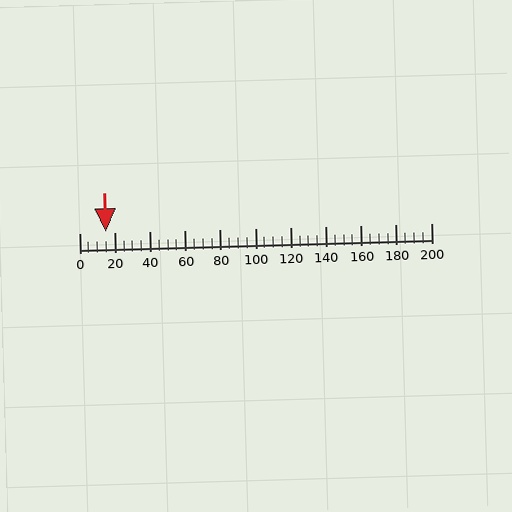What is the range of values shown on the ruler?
The ruler shows values from 0 to 200.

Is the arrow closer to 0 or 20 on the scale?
The arrow is closer to 20.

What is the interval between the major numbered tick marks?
The major tick marks are spaced 20 units apart.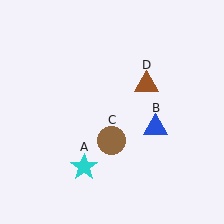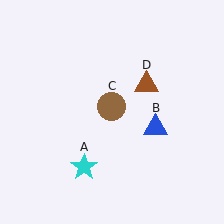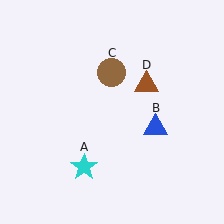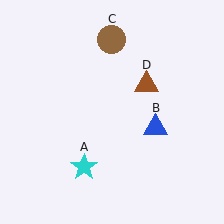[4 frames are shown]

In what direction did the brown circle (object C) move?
The brown circle (object C) moved up.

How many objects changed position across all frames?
1 object changed position: brown circle (object C).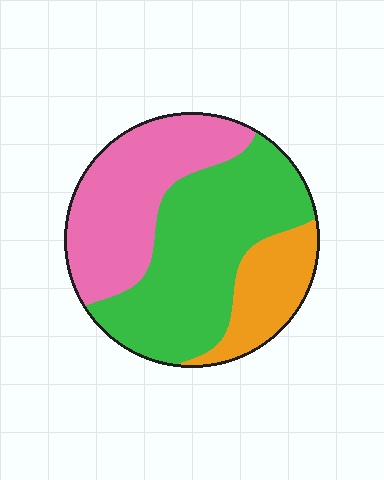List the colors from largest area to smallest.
From largest to smallest: green, pink, orange.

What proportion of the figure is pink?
Pink takes up between a third and a half of the figure.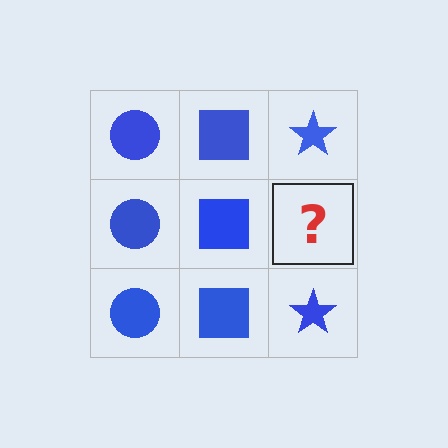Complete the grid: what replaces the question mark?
The question mark should be replaced with a blue star.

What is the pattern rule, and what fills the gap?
The rule is that each column has a consistent shape. The gap should be filled with a blue star.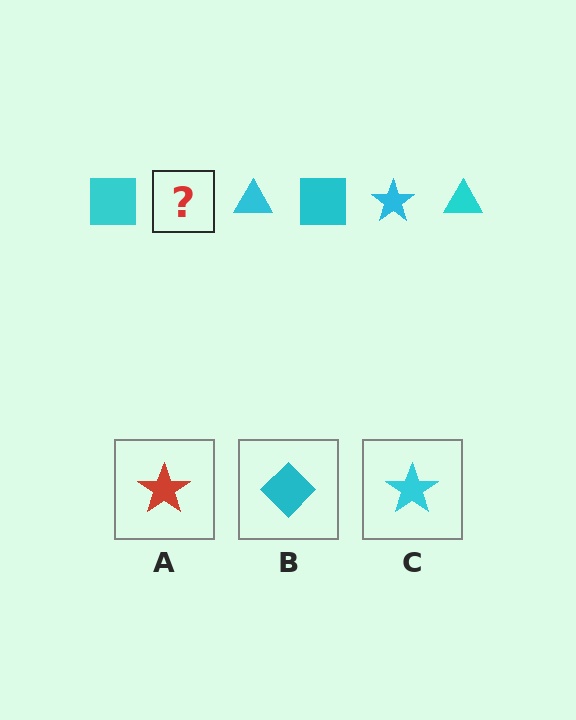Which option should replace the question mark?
Option C.